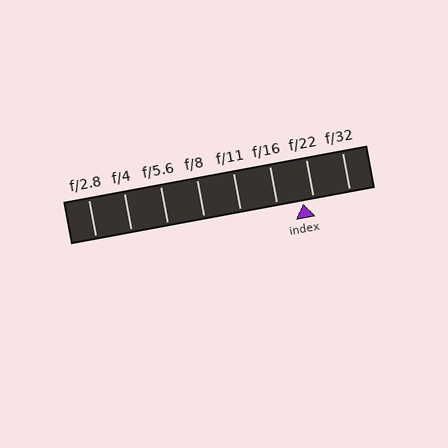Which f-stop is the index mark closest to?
The index mark is closest to f/22.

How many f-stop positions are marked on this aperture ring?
There are 8 f-stop positions marked.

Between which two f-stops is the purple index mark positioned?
The index mark is between f/16 and f/22.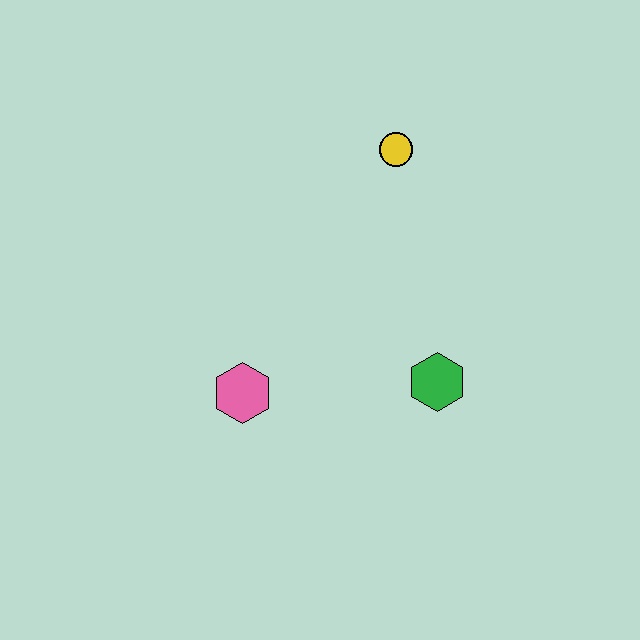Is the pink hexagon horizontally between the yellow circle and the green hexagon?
No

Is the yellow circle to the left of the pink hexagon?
No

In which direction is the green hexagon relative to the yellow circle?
The green hexagon is below the yellow circle.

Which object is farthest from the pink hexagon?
The yellow circle is farthest from the pink hexagon.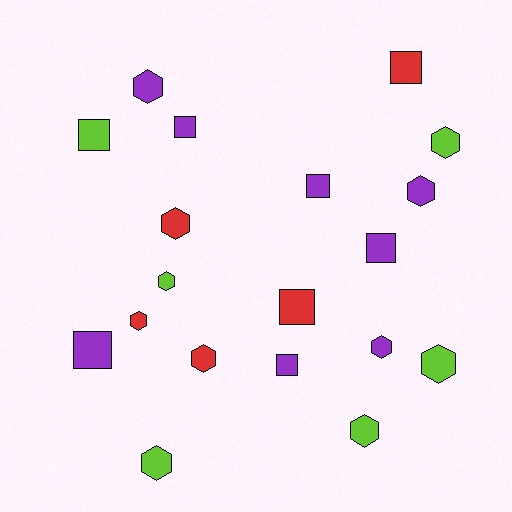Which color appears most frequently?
Purple, with 8 objects.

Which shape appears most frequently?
Hexagon, with 11 objects.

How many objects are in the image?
There are 19 objects.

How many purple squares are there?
There are 5 purple squares.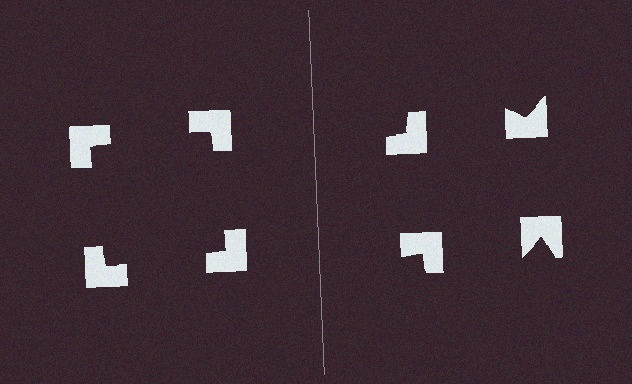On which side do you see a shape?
An illusory square appears on the left side. On the right side the wedge cuts are rotated, so no coherent shape forms.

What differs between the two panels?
The notched squares are positioned identically on both sides; only the wedge orientations differ. On the left they align to a square; on the right they are misaligned.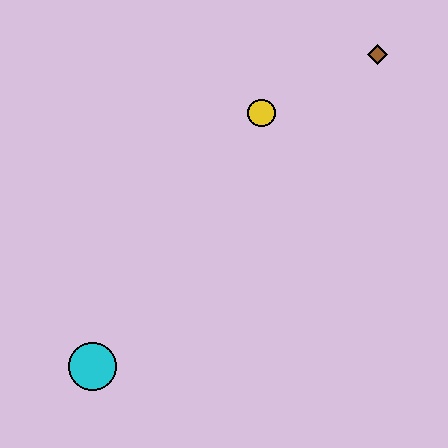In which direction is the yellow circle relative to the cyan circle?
The yellow circle is above the cyan circle.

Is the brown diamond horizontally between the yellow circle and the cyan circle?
No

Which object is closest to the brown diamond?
The yellow circle is closest to the brown diamond.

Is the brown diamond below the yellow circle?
No